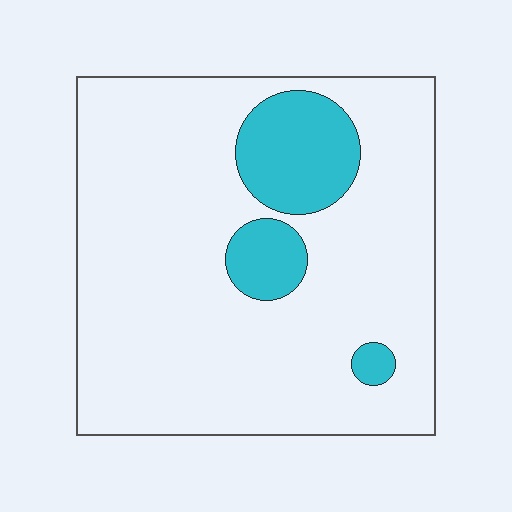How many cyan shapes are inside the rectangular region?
3.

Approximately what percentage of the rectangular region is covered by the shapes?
Approximately 15%.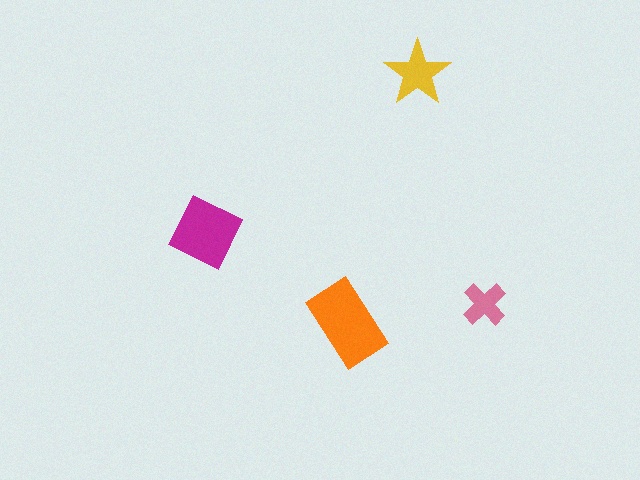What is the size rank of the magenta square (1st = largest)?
2nd.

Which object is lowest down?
The orange rectangle is bottommost.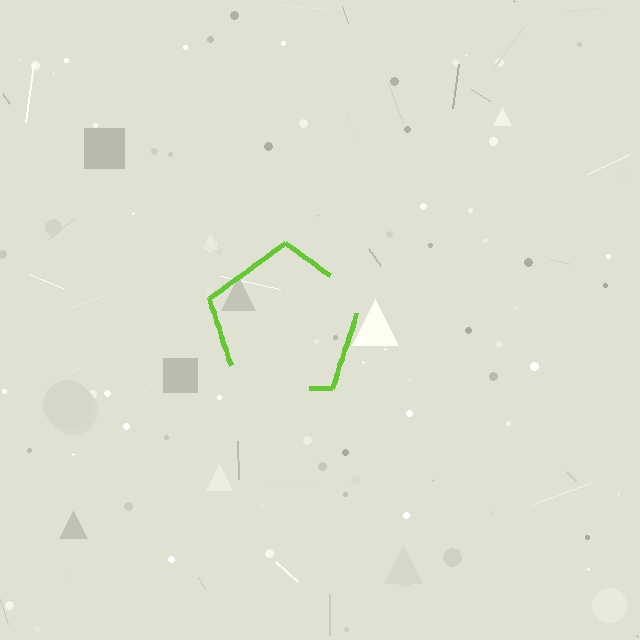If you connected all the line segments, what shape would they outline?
They would outline a pentagon.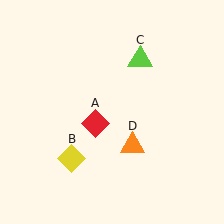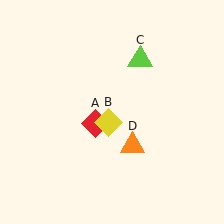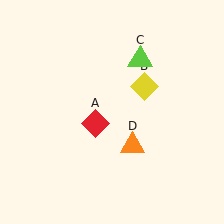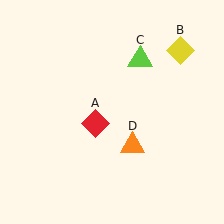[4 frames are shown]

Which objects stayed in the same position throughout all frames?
Red diamond (object A) and lime triangle (object C) and orange triangle (object D) remained stationary.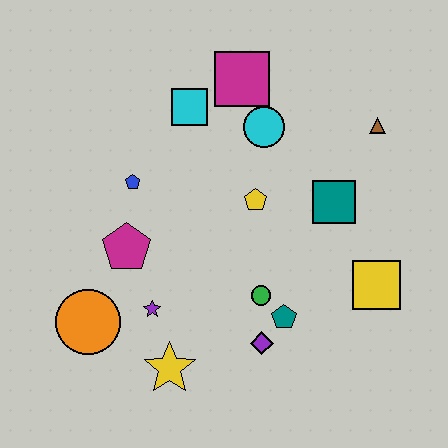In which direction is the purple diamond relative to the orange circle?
The purple diamond is to the right of the orange circle.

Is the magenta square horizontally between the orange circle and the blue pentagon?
No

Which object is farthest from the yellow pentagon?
The orange circle is farthest from the yellow pentagon.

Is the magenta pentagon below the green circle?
No